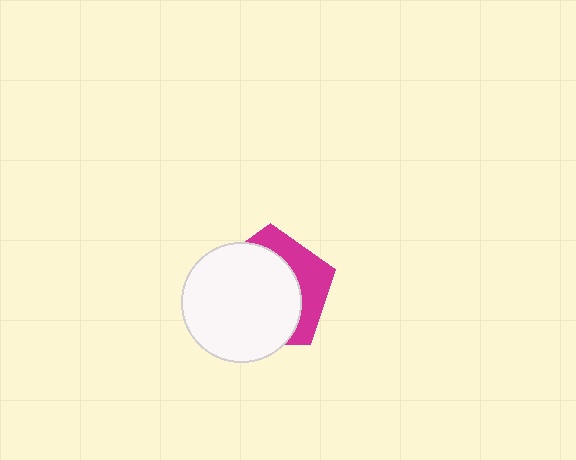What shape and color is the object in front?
The object in front is a white circle.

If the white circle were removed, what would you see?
You would see the complete magenta pentagon.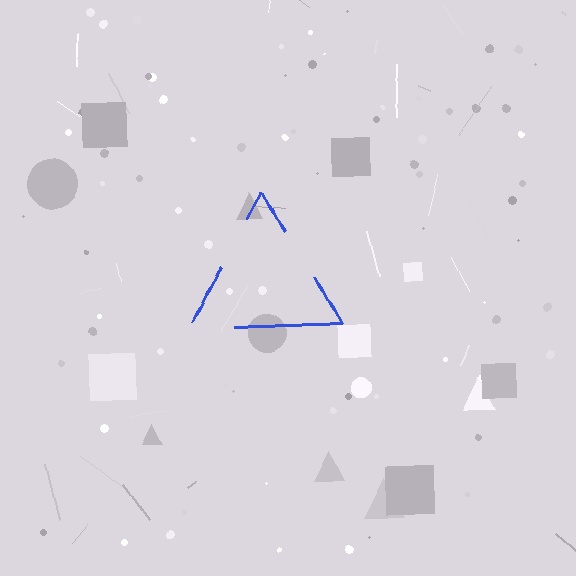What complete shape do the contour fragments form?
The contour fragments form a triangle.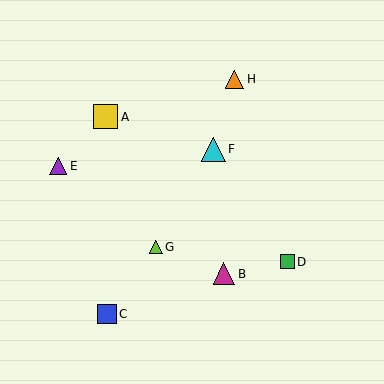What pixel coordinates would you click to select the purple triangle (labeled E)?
Click at (58, 166) to select the purple triangle E.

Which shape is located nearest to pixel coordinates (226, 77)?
The orange triangle (labeled H) at (234, 79) is nearest to that location.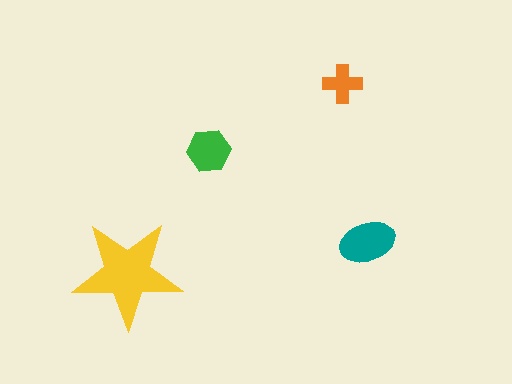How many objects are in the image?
There are 4 objects in the image.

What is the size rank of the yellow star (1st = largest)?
1st.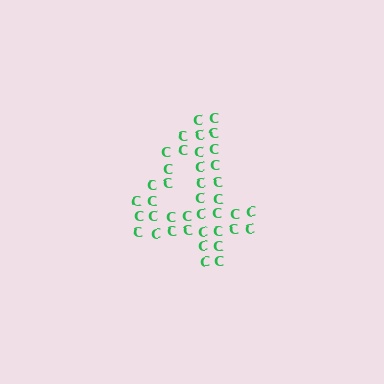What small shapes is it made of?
It is made of small letter C's.